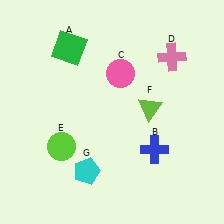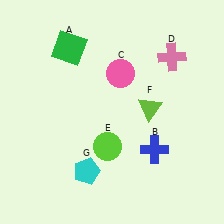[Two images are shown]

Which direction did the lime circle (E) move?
The lime circle (E) moved right.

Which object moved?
The lime circle (E) moved right.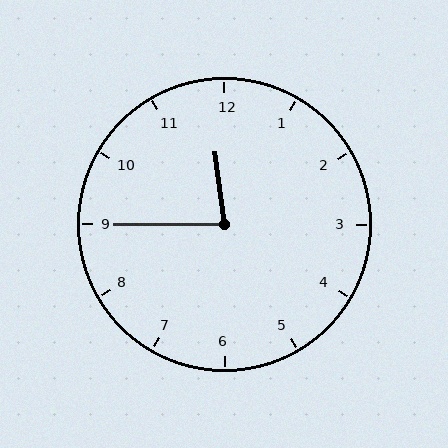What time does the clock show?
11:45.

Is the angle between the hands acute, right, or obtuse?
It is acute.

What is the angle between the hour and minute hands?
Approximately 82 degrees.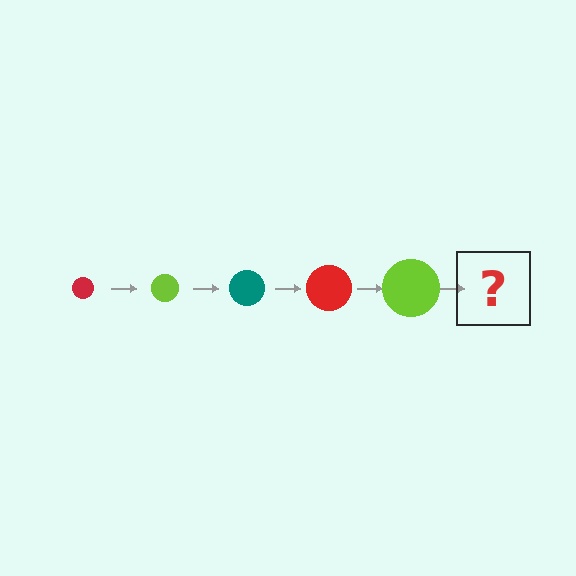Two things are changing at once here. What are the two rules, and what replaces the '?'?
The two rules are that the circle grows larger each step and the color cycles through red, lime, and teal. The '?' should be a teal circle, larger than the previous one.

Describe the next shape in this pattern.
It should be a teal circle, larger than the previous one.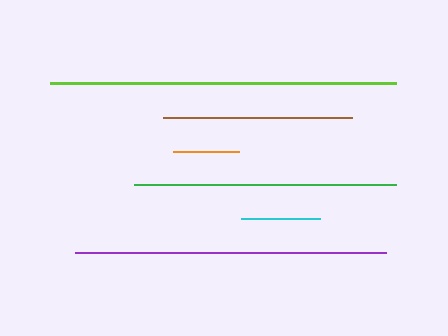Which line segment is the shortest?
The orange line is the shortest at approximately 66 pixels.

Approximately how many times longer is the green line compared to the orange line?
The green line is approximately 4.0 times the length of the orange line.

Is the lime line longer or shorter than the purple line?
The lime line is longer than the purple line.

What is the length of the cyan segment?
The cyan segment is approximately 79 pixels long.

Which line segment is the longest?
The lime line is the longest at approximately 346 pixels.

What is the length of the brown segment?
The brown segment is approximately 189 pixels long.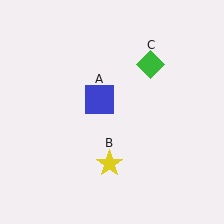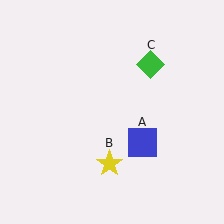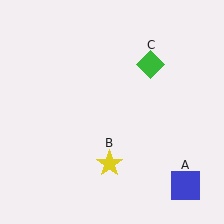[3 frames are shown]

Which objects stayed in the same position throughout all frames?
Yellow star (object B) and green diamond (object C) remained stationary.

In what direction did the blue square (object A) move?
The blue square (object A) moved down and to the right.